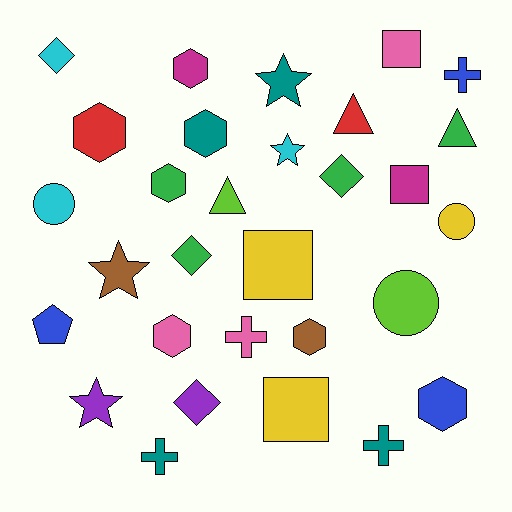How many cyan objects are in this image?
There are 3 cyan objects.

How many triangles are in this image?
There are 3 triangles.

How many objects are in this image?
There are 30 objects.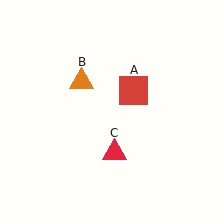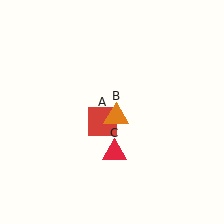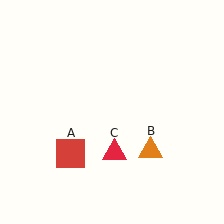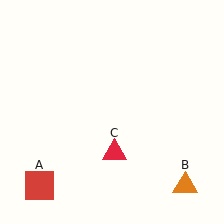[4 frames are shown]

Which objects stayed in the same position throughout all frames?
Red triangle (object C) remained stationary.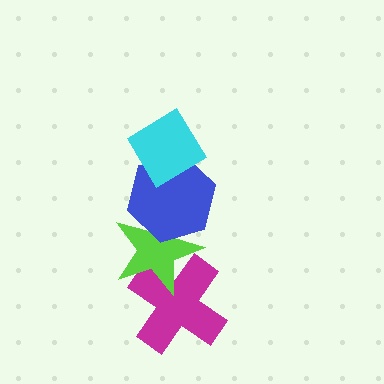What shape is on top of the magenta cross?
The lime star is on top of the magenta cross.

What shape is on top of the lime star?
The blue hexagon is on top of the lime star.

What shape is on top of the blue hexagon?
The cyan diamond is on top of the blue hexagon.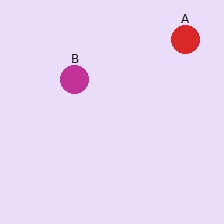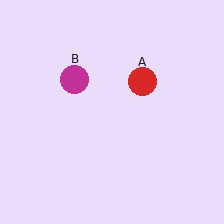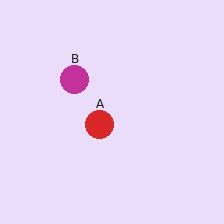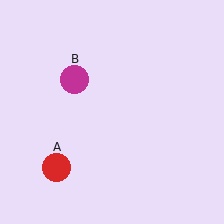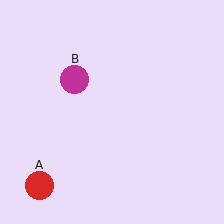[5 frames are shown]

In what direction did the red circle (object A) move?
The red circle (object A) moved down and to the left.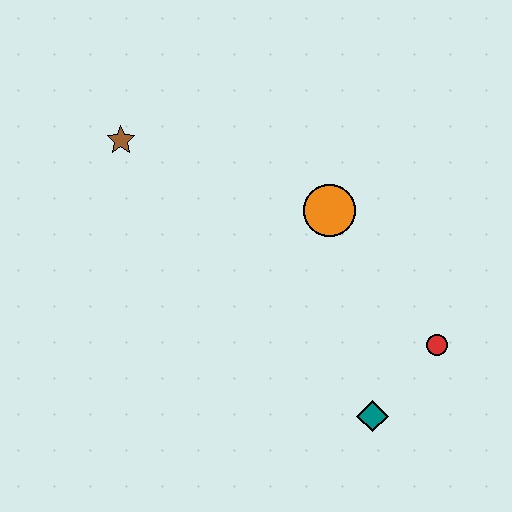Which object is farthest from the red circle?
The brown star is farthest from the red circle.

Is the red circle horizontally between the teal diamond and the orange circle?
No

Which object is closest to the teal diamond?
The red circle is closest to the teal diamond.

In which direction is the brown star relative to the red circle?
The brown star is to the left of the red circle.